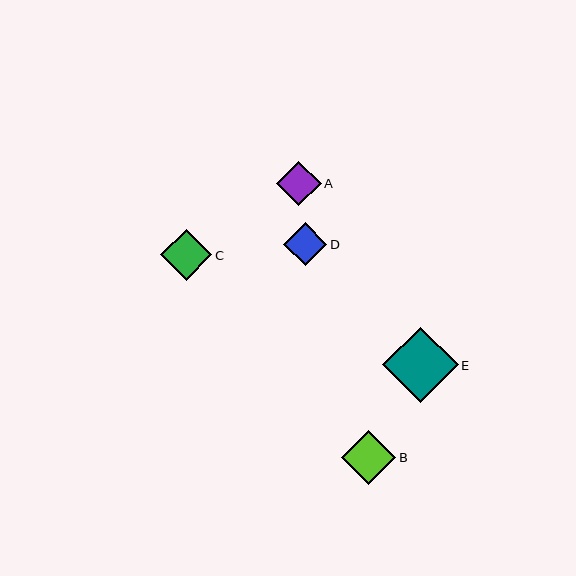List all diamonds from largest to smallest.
From largest to smallest: E, B, C, A, D.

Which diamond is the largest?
Diamond E is the largest with a size of approximately 75 pixels.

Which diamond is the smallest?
Diamond D is the smallest with a size of approximately 44 pixels.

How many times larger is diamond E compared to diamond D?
Diamond E is approximately 1.7 times the size of diamond D.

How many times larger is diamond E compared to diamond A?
Diamond E is approximately 1.7 times the size of diamond A.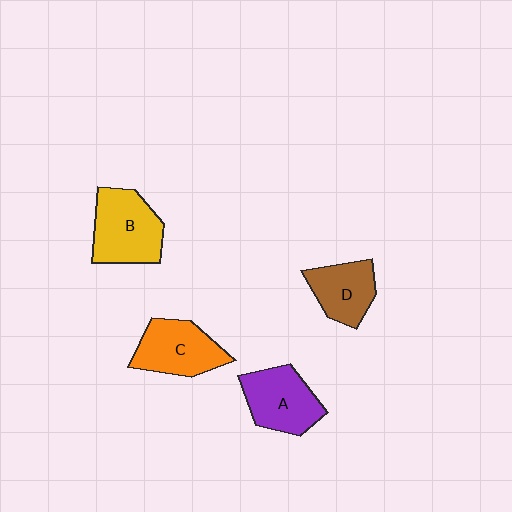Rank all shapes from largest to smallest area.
From largest to smallest: B (yellow), A (purple), C (orange), D (brown).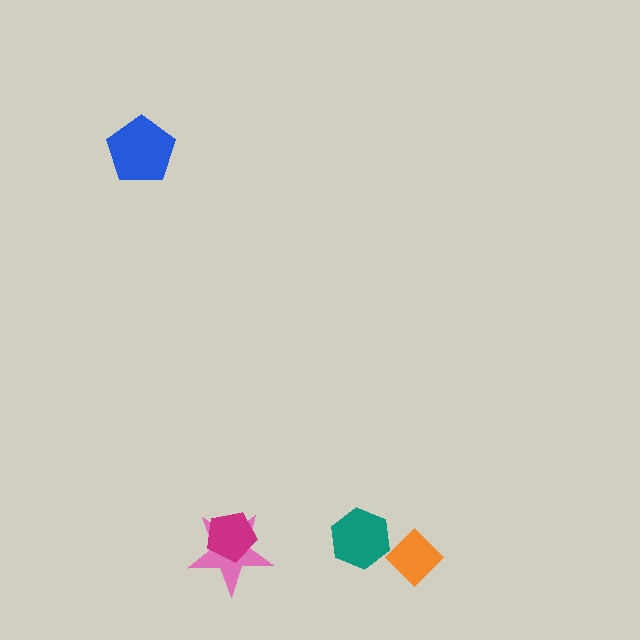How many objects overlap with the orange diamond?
0 objects overlap with the orange diamond.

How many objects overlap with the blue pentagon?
0 objects overlap with the blue pentagon.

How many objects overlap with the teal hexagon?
0 objects overlap with the teal hexagon.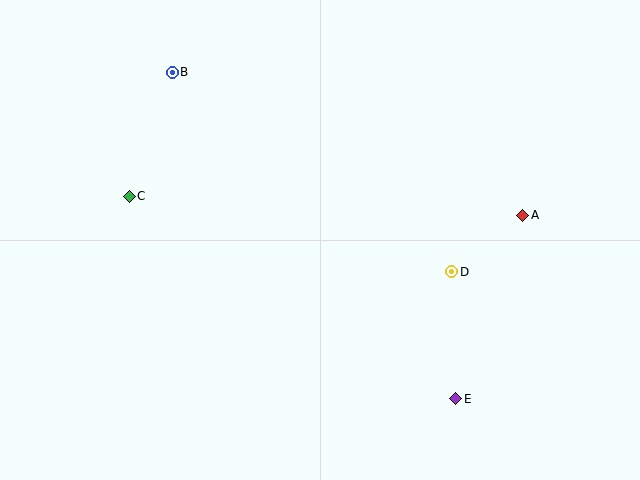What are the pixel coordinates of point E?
Point E is at (456, 399).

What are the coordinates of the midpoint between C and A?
The midpoint between C and A is at (326, 206).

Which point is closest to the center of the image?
Point D at (452, 272) is closest to the center.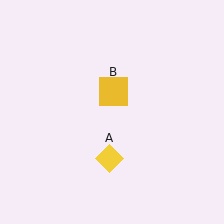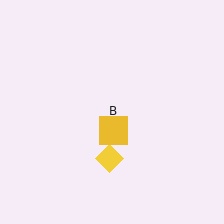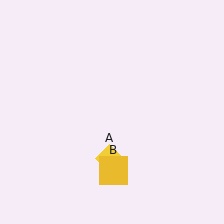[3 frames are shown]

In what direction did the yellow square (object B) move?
The yellow square (object B) moved down.